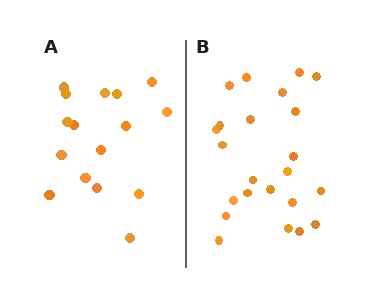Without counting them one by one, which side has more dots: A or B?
Region B (the right region) has more dots.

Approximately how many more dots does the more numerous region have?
Region B has roughly 8 or so more dots than region A.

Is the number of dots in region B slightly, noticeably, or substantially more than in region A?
Region B has noticeably more, but not dramatically so. The ratio is roughly 1.4 to 1.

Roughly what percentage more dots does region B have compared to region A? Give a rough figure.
About 45% more.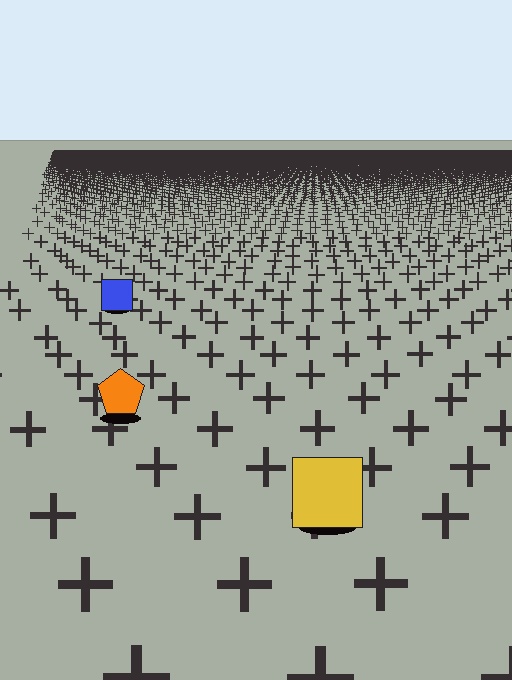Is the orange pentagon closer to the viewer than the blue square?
Yes. The orange pentagon is closer — you can tell from the texture gradient: the ground texture is coarser near it.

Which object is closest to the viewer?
The yellow square is closest. The texture marks near it are larger and more spread out.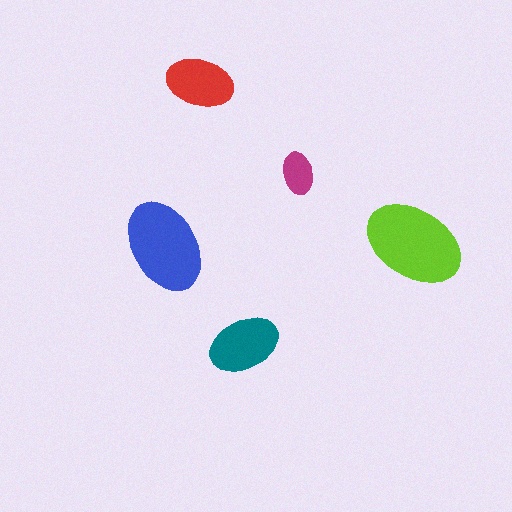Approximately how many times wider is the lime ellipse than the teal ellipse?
About 1.5 times wider.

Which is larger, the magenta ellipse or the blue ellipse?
The blue one.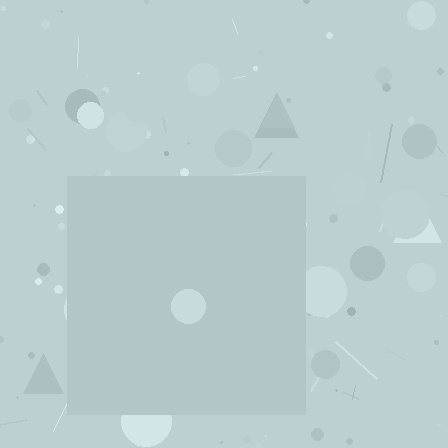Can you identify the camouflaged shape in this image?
The camouflaged shape is a square.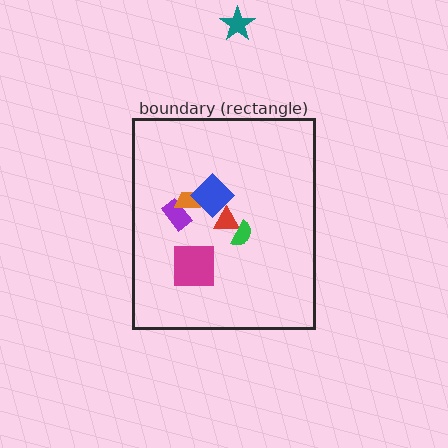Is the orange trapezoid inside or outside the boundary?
Inside.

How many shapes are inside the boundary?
6 inside, 1 outside.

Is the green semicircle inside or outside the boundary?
Inside.